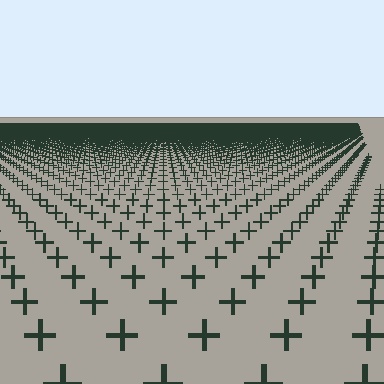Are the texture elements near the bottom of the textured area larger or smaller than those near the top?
Larger. Near the bottom, elements are closer to the viewer and appear at a bigger on-screen size.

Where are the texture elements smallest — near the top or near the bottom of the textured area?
Near the top.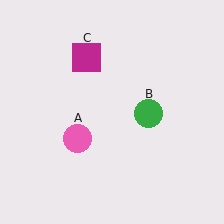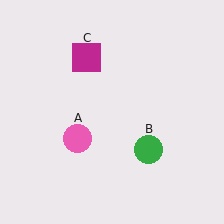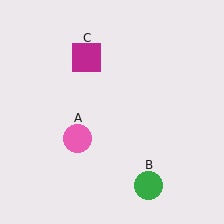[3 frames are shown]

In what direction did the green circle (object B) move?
The green circle (object B) moved down.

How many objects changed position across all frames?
1 object changed position: green circle (object B).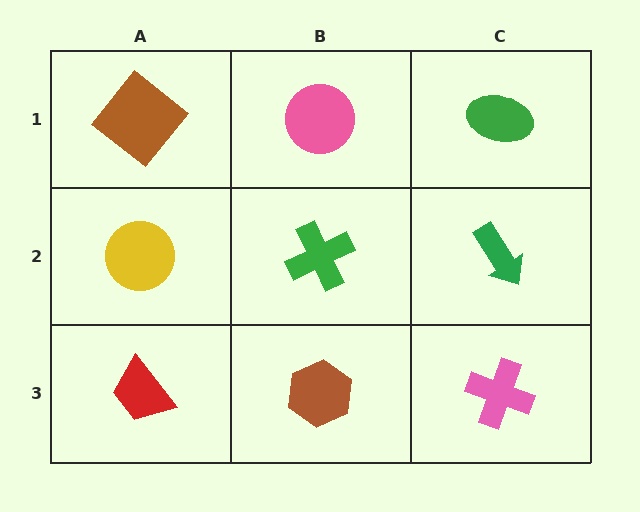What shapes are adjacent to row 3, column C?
A green arrow (row 2, column C), a brown hexagon (row 3, column B).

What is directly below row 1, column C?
A green arrow.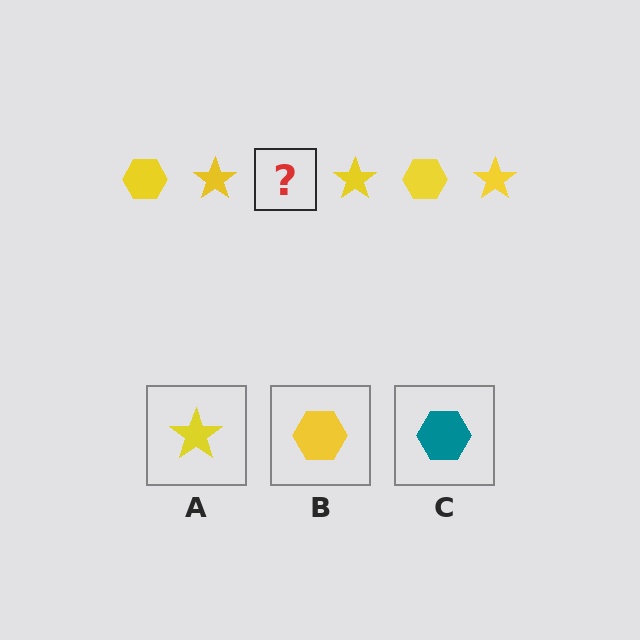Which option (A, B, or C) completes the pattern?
B.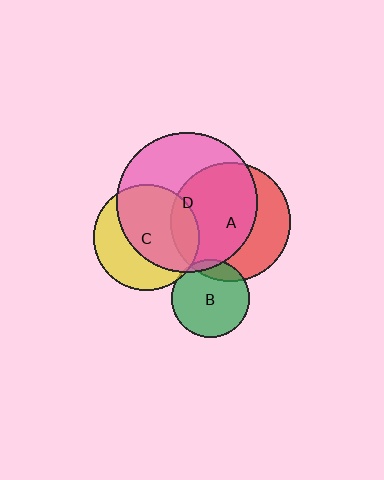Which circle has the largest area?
Circle D (pink).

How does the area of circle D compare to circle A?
Approximately 1.4 times.